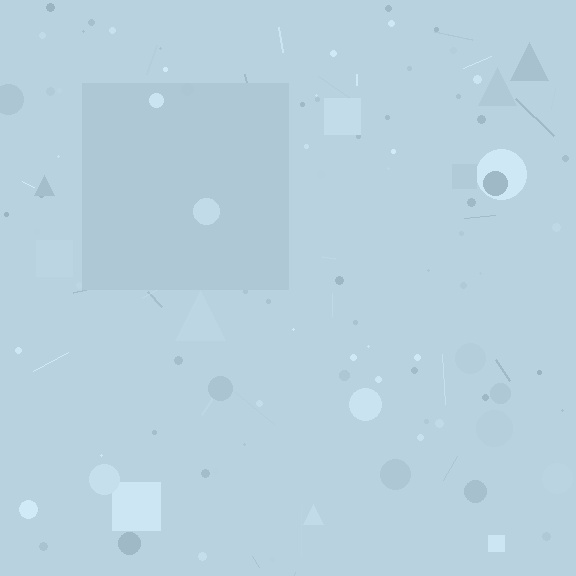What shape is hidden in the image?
A square is hidden in the image.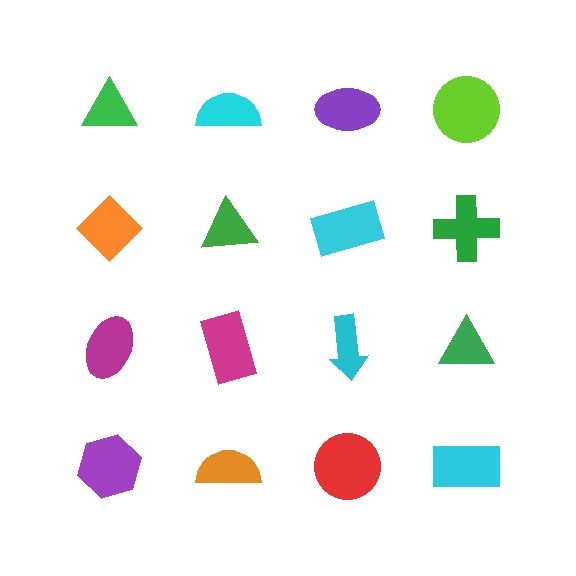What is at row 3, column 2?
A magenta rectangle.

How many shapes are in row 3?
4 shapes.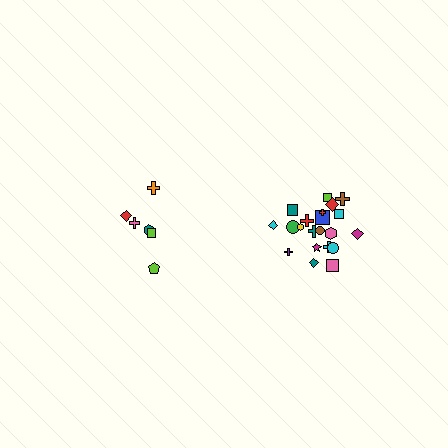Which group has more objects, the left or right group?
The right group.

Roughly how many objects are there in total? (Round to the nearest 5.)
Roughly 30 objects in total.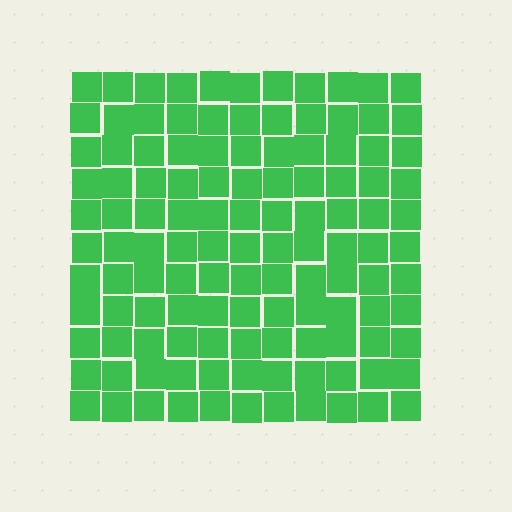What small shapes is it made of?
It is made of small squares.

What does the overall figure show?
The overall figure shows a square.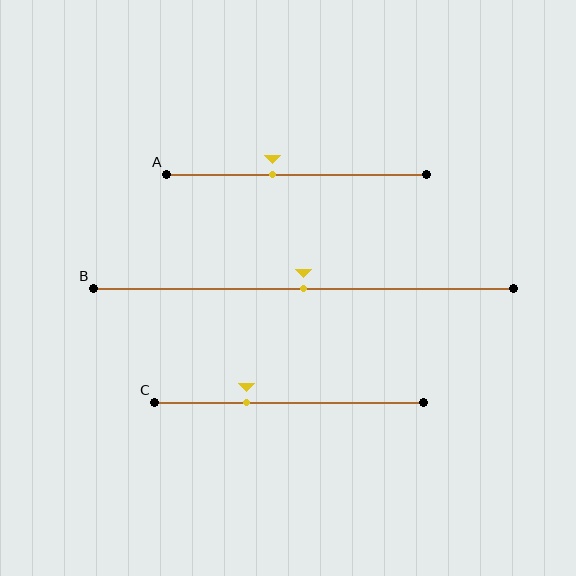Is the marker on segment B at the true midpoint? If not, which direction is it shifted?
Yes, the marker on segment B is at the true midpoint.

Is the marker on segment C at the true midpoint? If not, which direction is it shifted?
No, the marker on segment C is shifted to the left by about 16% of the segment length.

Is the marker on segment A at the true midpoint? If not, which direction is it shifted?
No, the marker on segment A is shifted to the left by about 9% of the segment length.